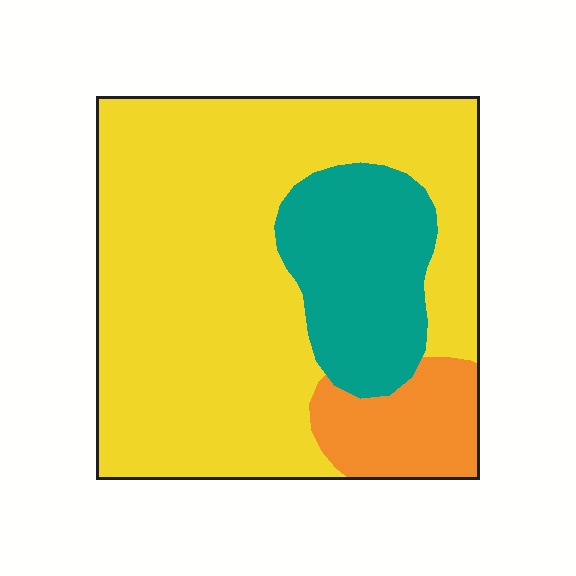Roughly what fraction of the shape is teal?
Teal takes up less than a quarter of the shape.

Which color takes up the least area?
Orange, at roughly 10%.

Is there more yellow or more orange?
Yellow.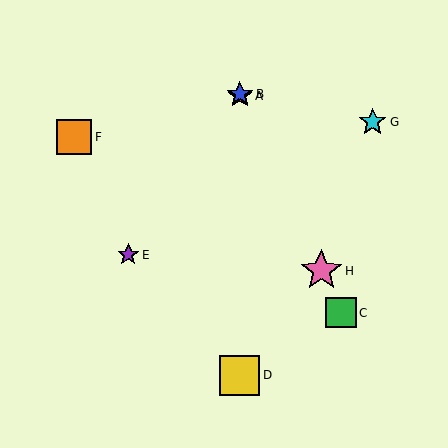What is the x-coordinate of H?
Object H is at x≈321.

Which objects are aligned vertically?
Objects A, B, D are aligned vertically.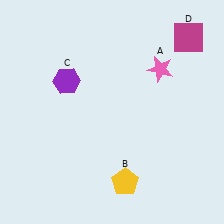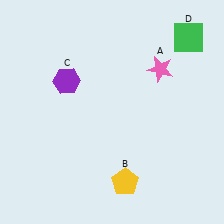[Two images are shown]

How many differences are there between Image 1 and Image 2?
There is 1 difference between the two images.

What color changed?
The square (D) changed from magenta in Image 1 to green in Image 2.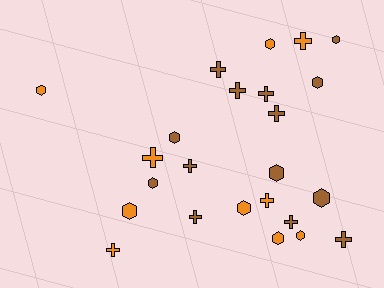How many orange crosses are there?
There are 4 orange crosses.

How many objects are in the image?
There are 24 objects.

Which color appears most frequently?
Brown, with 14 objects.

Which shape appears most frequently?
Hexagon, with 12 objects.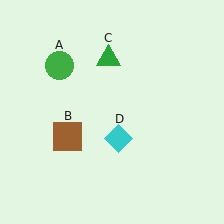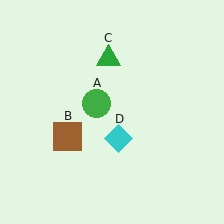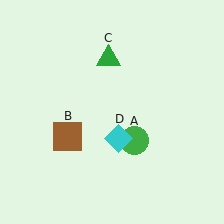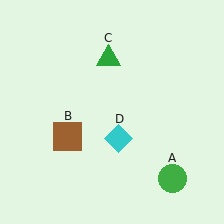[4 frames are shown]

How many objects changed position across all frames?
1 object changed position: green circle (object A).